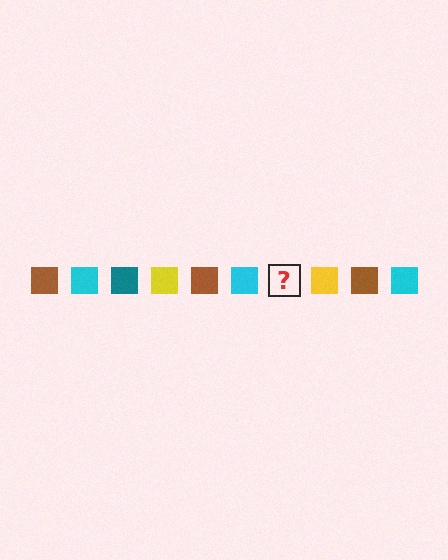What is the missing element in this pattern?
The missing element is a teal square.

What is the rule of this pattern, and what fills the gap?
The rule is that the pattern cycles through brown, cyan, teal, yellow squares. The gap should be filled with a teal square.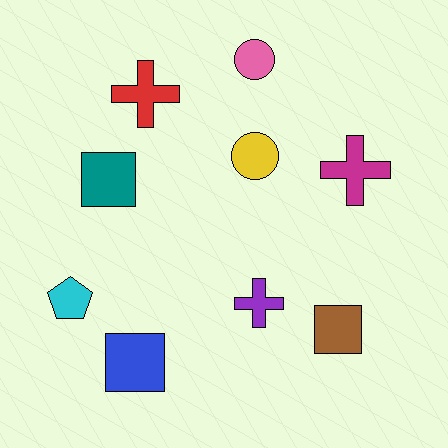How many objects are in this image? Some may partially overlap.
There are 9 objects.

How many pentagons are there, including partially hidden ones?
There is 1 pentagon.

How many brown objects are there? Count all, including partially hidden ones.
There is 1 brown object.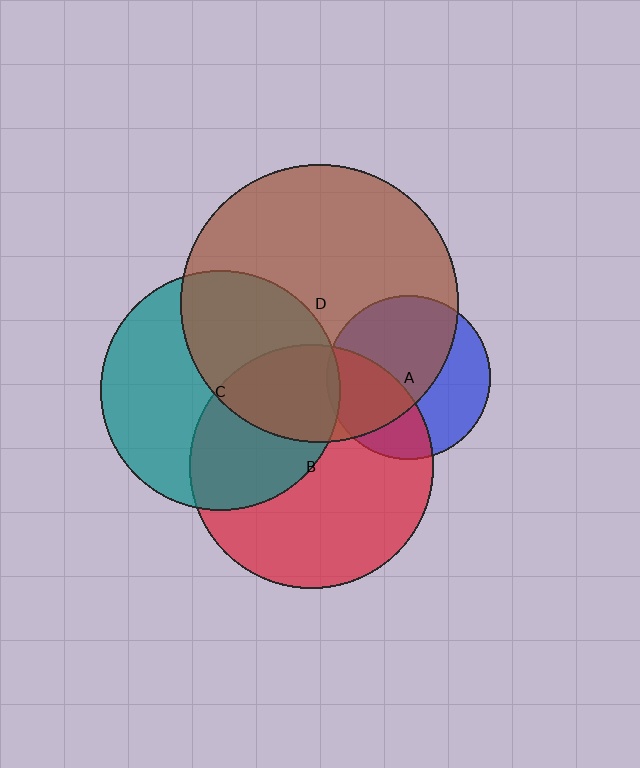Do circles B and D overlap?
Yes.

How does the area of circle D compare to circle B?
Approximately 1.3 times.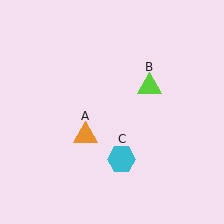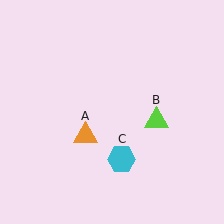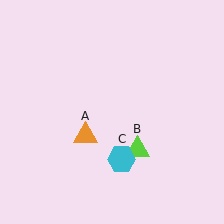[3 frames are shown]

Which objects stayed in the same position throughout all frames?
Orange triangle (object A) and cyan hexagon (object C) remained stationary.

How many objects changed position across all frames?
1 object changed position: lime triangle (object B).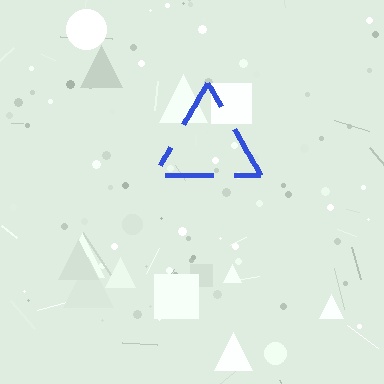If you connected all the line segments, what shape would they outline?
They would outline a triangle.